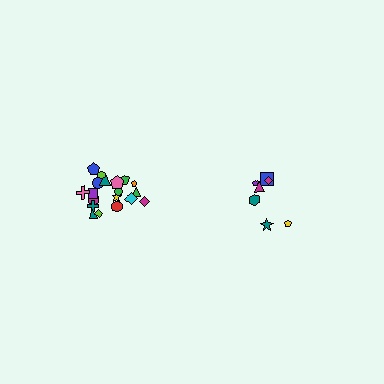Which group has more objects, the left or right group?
The left group.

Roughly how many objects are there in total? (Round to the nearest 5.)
Roughly 30 objects in total.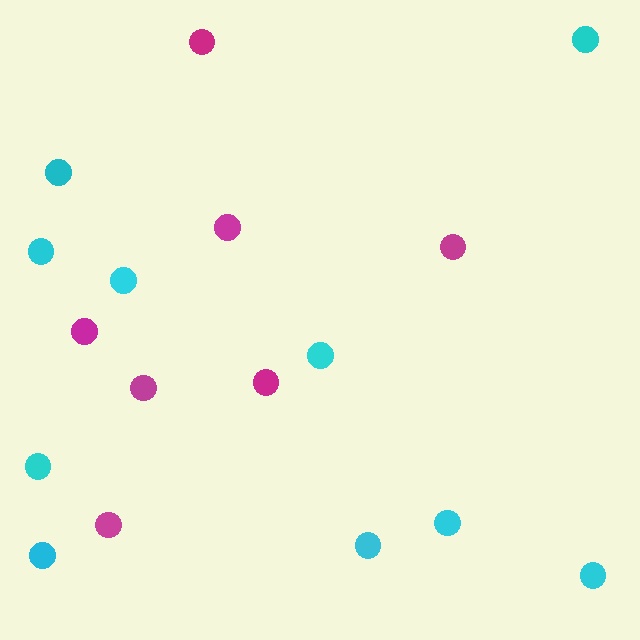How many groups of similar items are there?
There are 2 groups: one group of magenta circles (7) and one group of cyan circles (10).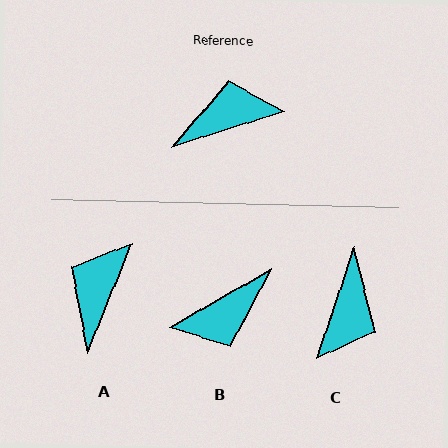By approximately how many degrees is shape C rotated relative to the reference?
Approximately 126 degrees clockwise.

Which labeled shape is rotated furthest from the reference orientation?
B, about 167 degrees away.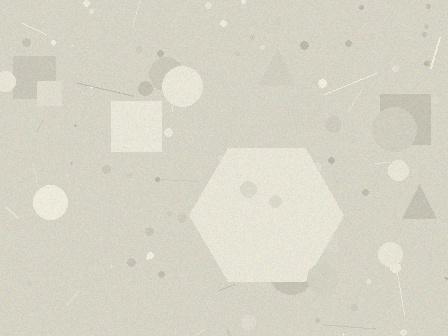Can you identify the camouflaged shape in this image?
The camouflaged shape is a hexagon.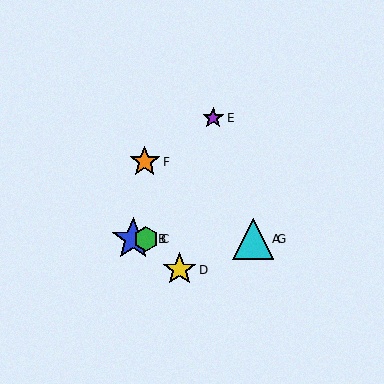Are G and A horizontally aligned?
Yes, both are at y≈239.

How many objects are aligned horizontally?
4 objects (A, B, C, G) are aligned horizontally.